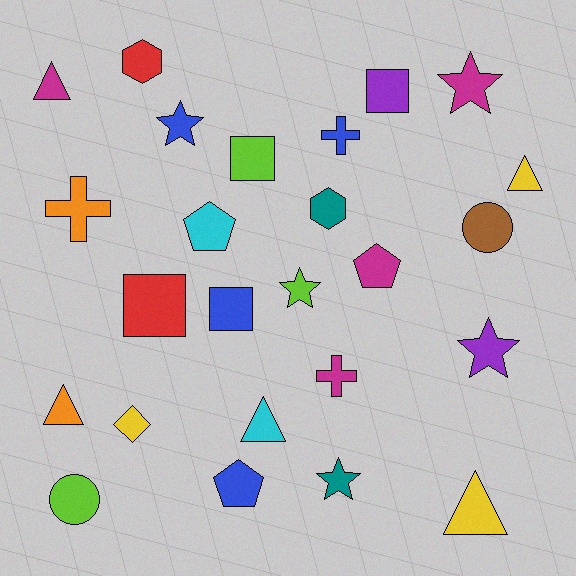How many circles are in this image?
There are 2 circles.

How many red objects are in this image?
There are 2 red objects.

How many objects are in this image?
There are 25 objects.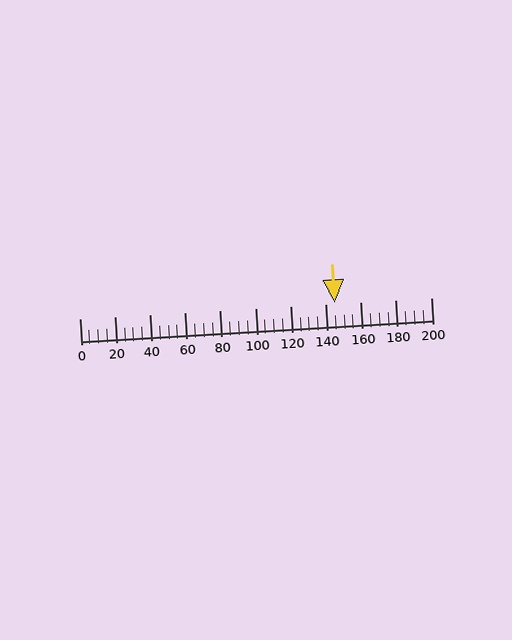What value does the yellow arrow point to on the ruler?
The yellow arrow points to approximately 145.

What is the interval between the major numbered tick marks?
The major tick marks are spaced 20 units apart.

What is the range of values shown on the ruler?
The ruler shows values from 0 to 200.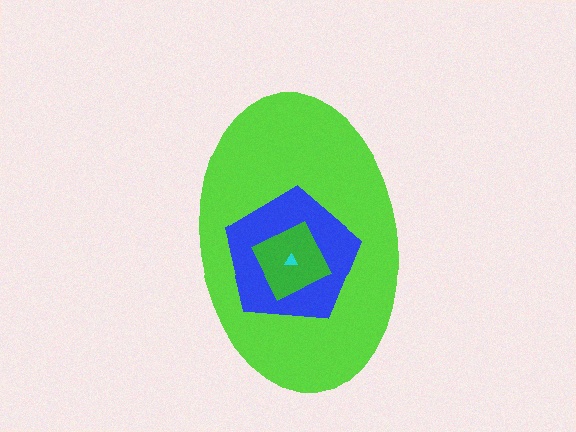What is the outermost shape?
The lime ellipse.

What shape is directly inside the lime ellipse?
The blue pentagon.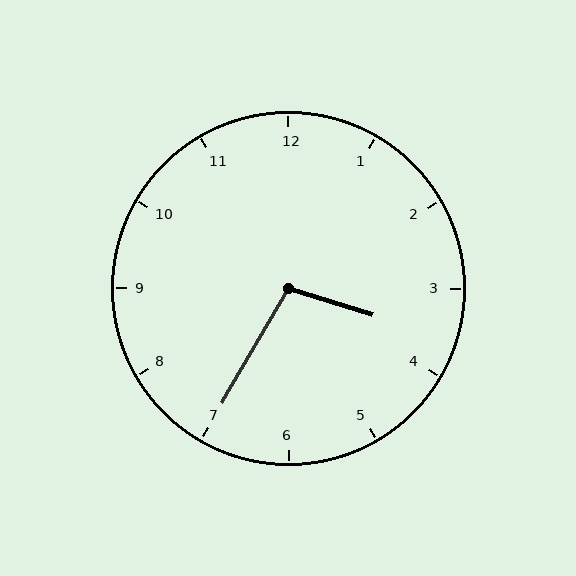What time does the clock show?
3:35.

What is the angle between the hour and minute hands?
Approximately 102 degrees.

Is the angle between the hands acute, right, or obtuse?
It is obtuse.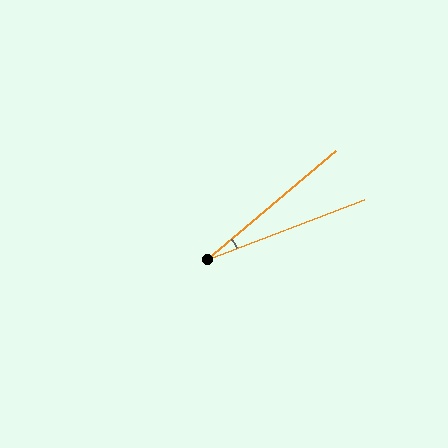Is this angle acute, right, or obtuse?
It is acute.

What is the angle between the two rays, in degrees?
Approximately 19 degrees.